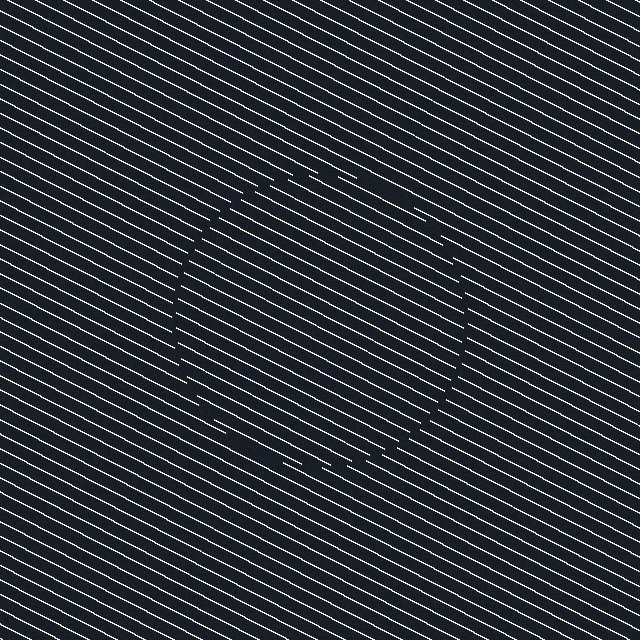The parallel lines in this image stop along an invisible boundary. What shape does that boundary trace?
An illusory circle. The interior of the shape contains the same grating, shifted by half a period — the contour is defined by the phase discontinuity where line-ends from the inner and outer gratings abut.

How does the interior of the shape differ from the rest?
The interior of the shape contains the same grating, shifted by half a period — the contour is defined by the phase discontinuity where line-ends from the inner and outer gratings abut.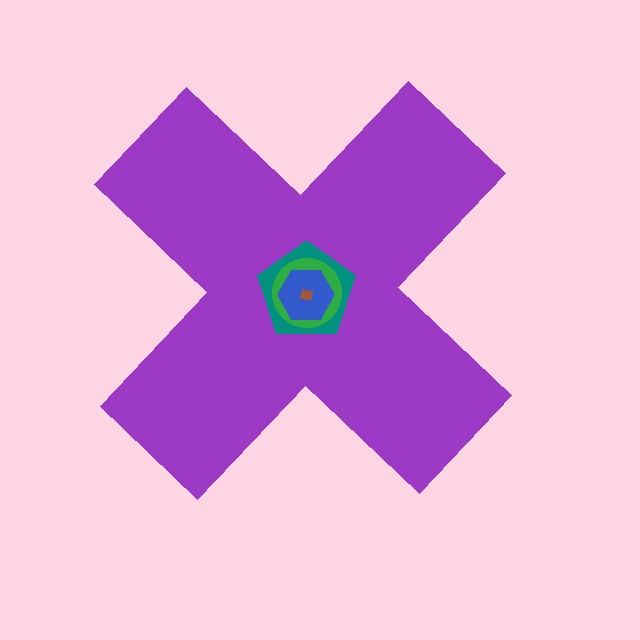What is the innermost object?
The brown square.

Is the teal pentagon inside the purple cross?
Yes.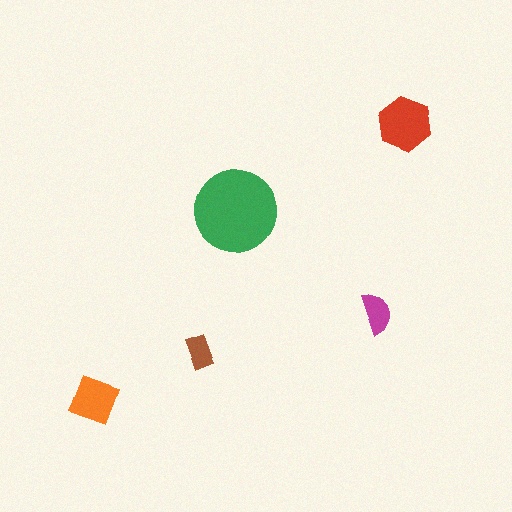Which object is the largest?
The green circle.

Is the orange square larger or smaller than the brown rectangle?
Larger.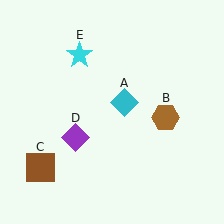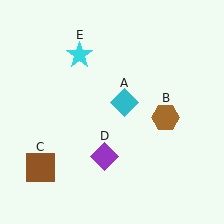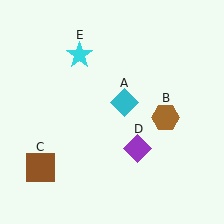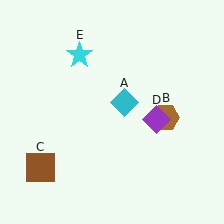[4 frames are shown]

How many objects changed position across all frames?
1 object changed position: purple diamond (object D).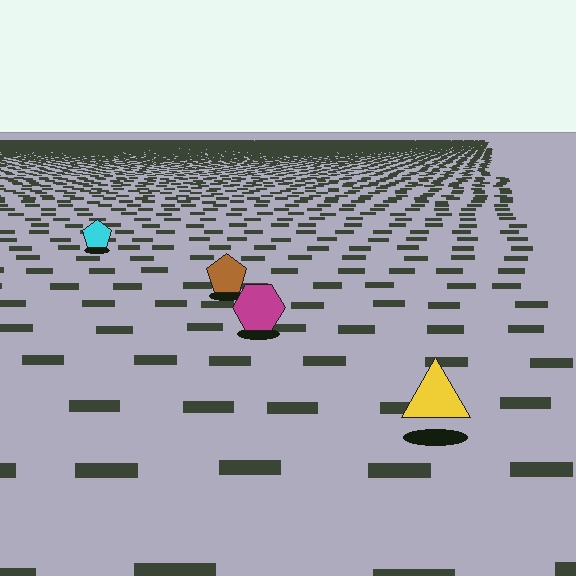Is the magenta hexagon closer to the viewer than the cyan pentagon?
Yes. The magenta hexagon is closer — you can tell from the texture gradient: the ground texture is coarser near it.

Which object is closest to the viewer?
The yellow triangle is closest. The texture marks near it are larger and more spread out.